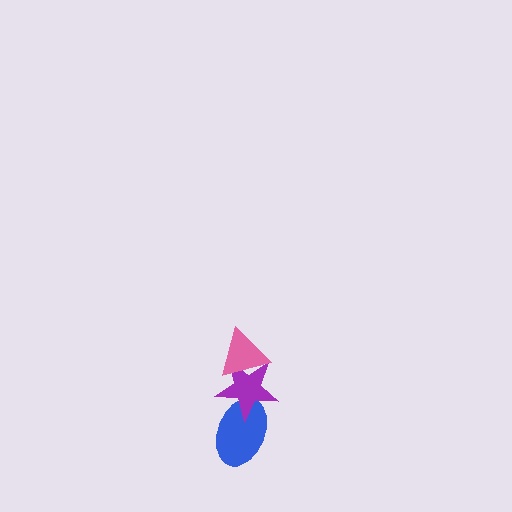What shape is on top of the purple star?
The pink triangle is on top of the purple star.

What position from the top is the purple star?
The purple star is 2nd from the top.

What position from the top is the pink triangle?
The pink triangle is 1st from the top.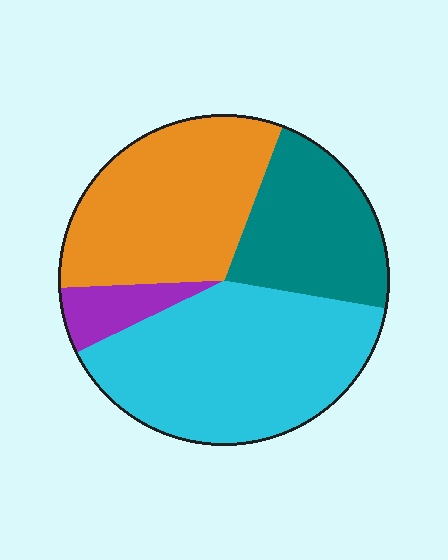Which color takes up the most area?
Cyan, at roughly 40%.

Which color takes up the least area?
Purple, at roughly 5%.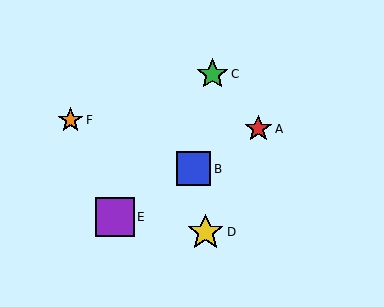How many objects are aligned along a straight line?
3 objects (A, B, E) are aligned along a straight line.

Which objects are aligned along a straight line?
Objects A, B, E are aligned along a straight line.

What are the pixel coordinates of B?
Object B is at (193, 169).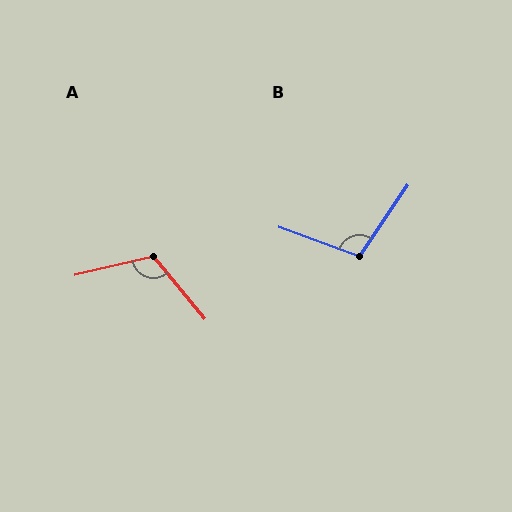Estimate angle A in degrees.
Approximately 116 degrees.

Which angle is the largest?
A, at approximately 116 degrees.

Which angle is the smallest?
B, at approximately 104 degrees.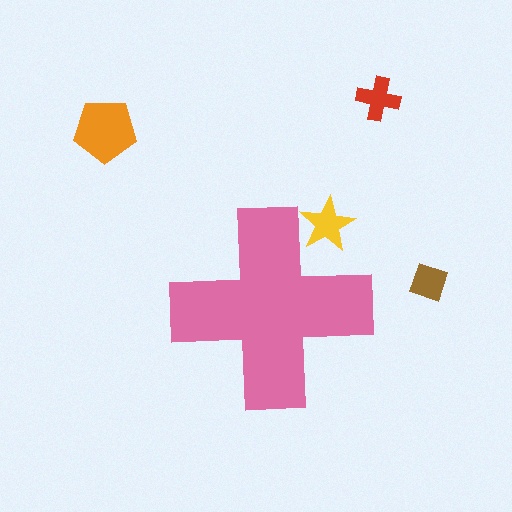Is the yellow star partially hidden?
Yes, the yellow star is partially hidden behind the pink cross.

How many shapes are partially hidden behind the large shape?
1 shape is partially hidden.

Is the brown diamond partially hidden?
No, the brown diamond is fully visible.